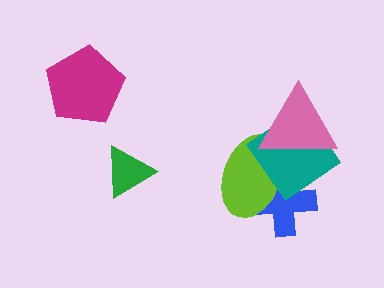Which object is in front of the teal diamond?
The pink triangle is in front of the teal diamond.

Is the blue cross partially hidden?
Yes, it is partially covered by another shape.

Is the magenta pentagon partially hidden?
No, no other shape covers it.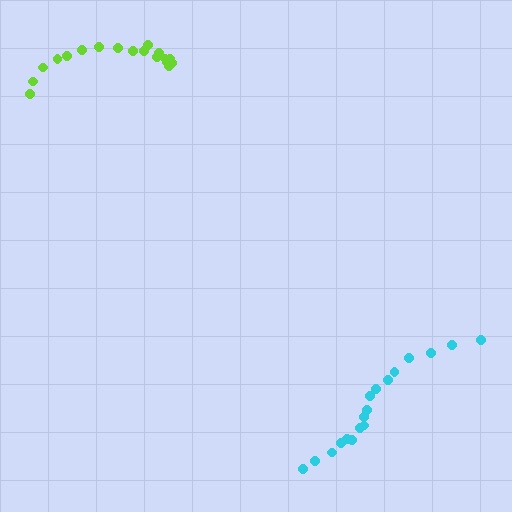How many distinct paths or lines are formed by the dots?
There are 2 distinct paths.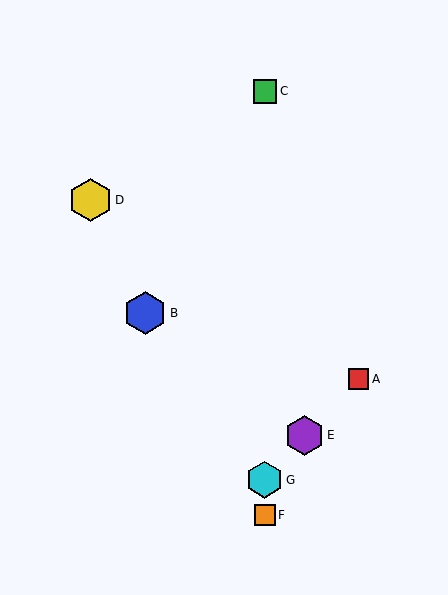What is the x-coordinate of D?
Object D is at x≈91.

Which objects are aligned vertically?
Objects C, F, G are aligned vertically.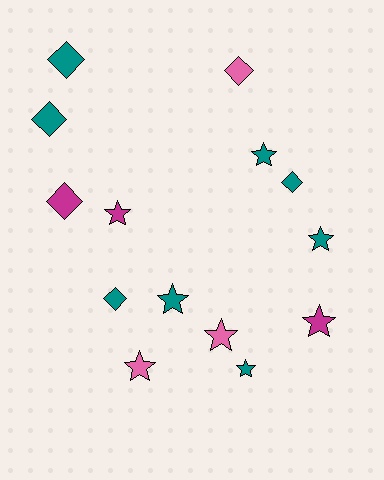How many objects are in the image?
There are 14 objects.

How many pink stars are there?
There are 2 pink stars.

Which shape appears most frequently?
Star, with 8 objects.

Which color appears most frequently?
Teal, with 8 objects.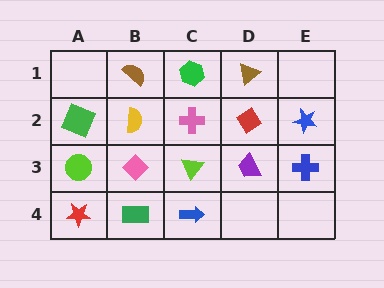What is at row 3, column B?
A pink diamond.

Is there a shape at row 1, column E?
No, that cell is empty.